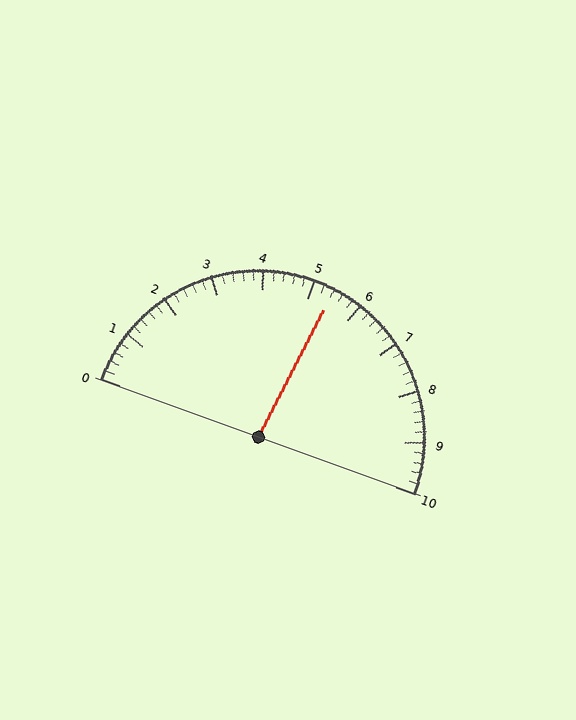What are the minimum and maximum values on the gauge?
The gauge ranges from 0 to 10.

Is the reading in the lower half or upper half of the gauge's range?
The reading is in the upper half of the range (0 to 10).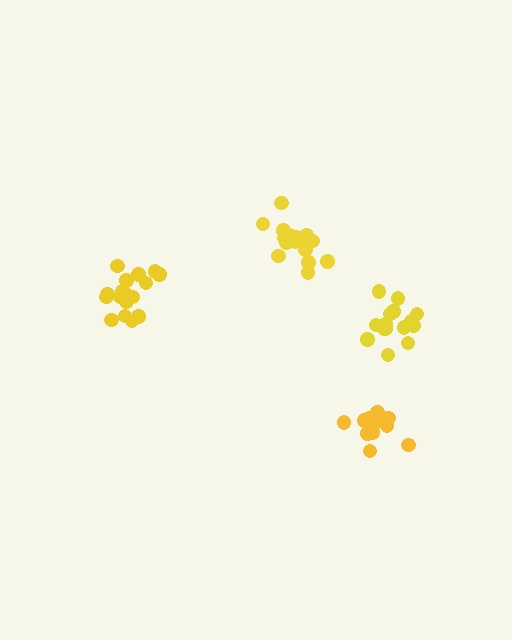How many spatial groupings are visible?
There are 4 spatial groupings.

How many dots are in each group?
Group 1: 16 dots, Group 2: 15 dots, Group 3: 17 dots, Group 4: 13 dots (61 total).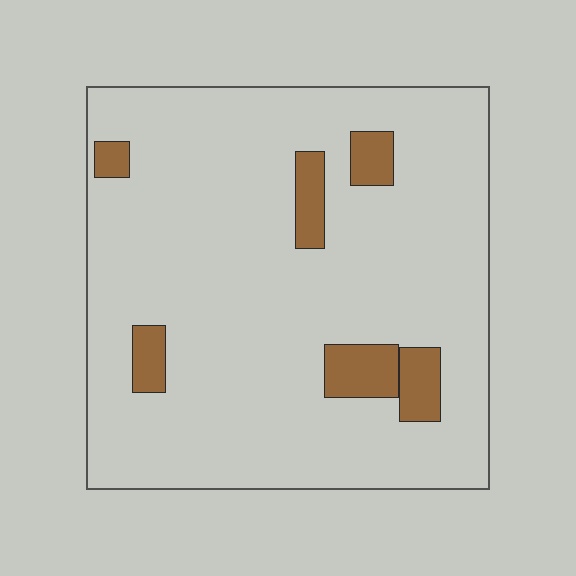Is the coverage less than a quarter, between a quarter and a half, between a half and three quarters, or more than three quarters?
Less than a quarter.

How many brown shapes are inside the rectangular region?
6.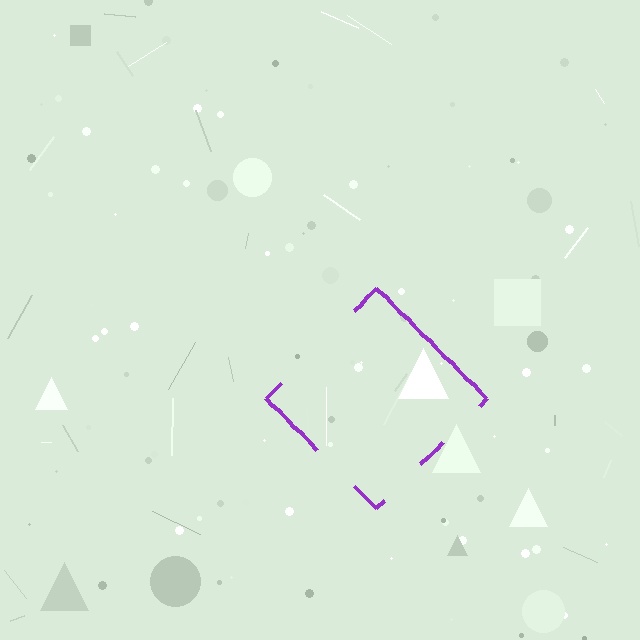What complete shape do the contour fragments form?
The contour fragments form a diamond.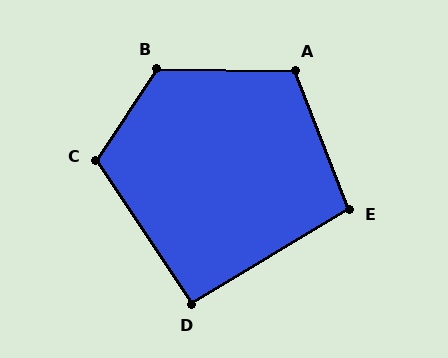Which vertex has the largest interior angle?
B, at approximately 122 degrees.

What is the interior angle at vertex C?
Approximately 113 degrees (obtuse).